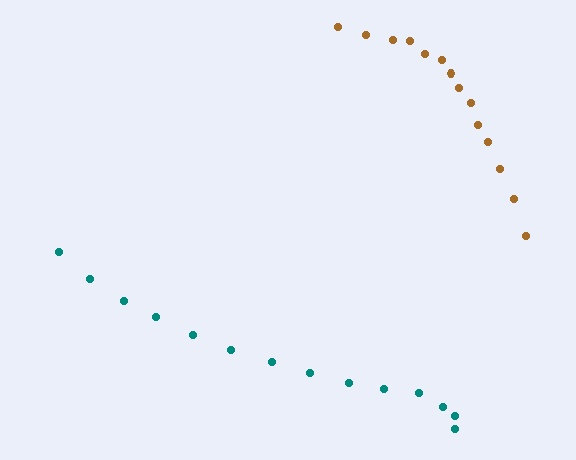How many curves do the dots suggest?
There are 2 distinct paths.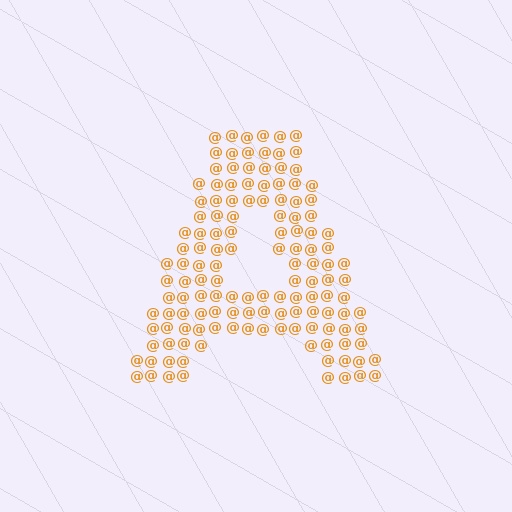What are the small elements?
The small elements are at signs.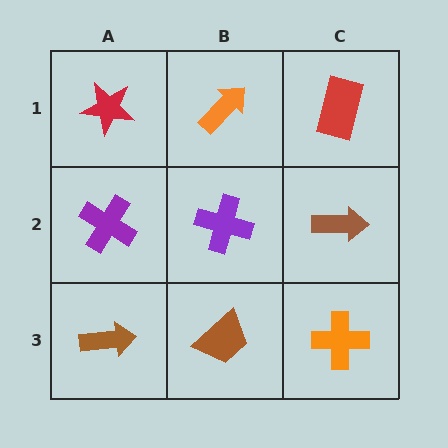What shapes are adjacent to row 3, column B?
A purple cross (row 2, column B), a brown arrow (row 3, column A), an orange cross (row 3, column C).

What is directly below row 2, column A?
A brown arrow.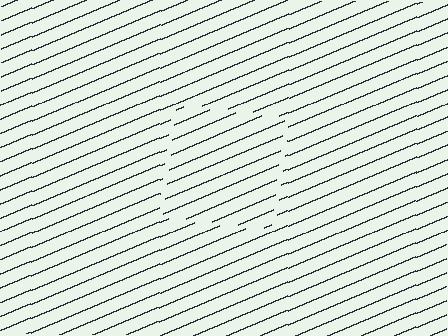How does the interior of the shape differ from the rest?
The interior of the shape contains the same grating, shifted by half a period — the contour is defined by the phase discontinuity where line-ends from the inner and outer gratings abut.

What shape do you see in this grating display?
An illusory square. The interior of the shape contains the same grating, shifted by half a period — the contour is defined by the phase discontinuity where line-ends from the inner and outer gratings abut.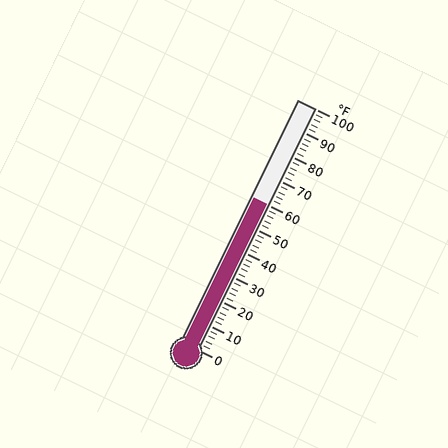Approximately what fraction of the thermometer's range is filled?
The thermometer is filled to approximately 60% of its range.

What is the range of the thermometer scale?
The thermometer scale ranges from 0°F to 100°F.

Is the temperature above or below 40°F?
The temperature is above 40°F.